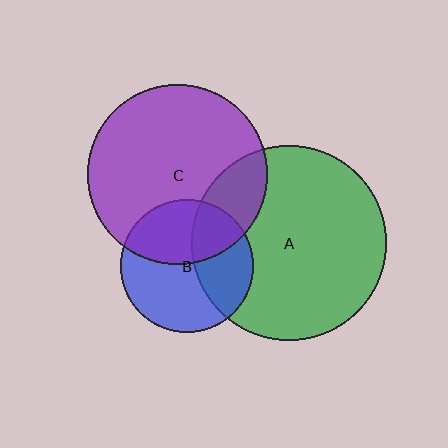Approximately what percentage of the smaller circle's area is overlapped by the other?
Approximately 40%.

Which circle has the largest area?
Circle A (green).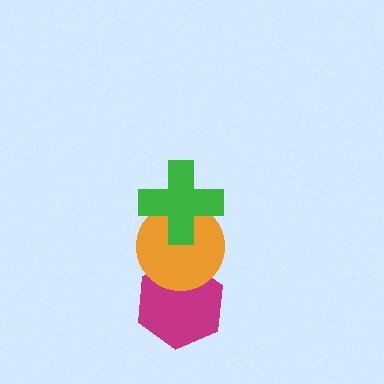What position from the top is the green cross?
The green cross is 1st from the top.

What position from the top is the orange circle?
The orange circle is 2nd from the top.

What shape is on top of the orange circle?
The green cross is on top of the orange circle.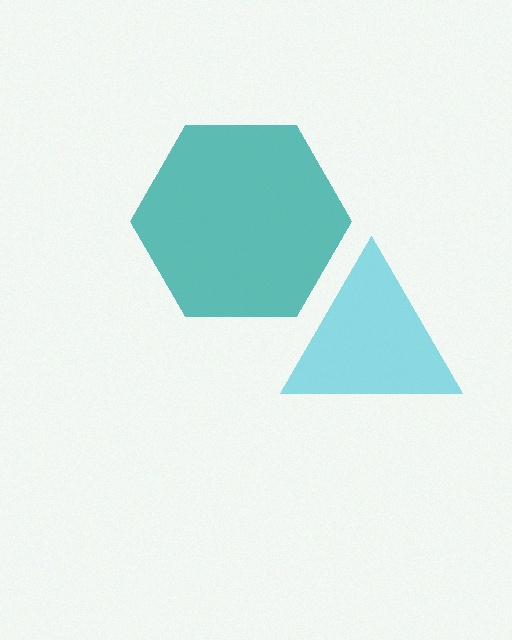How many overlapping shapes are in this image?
There are 2 overlapping shapes in the image.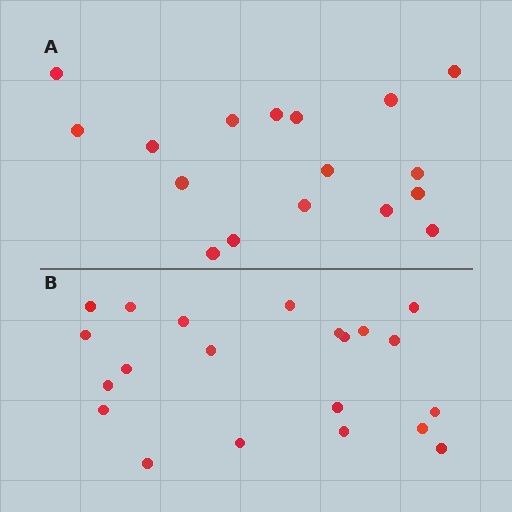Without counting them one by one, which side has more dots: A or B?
Region B (the bottom region) has more dots.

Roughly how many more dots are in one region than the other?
Region B has about 4 more dots than region A.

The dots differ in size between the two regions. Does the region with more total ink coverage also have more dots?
No. Region A has more total ink coverage because its dots are larger, but region B actually contains more individual dots. Total area can be misleading — the number of items is what matters here.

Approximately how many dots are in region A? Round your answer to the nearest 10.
About 20 dots. (The exact count is 17, which rounds to 20.)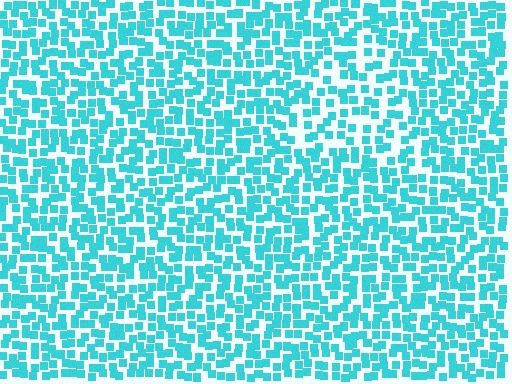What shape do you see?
I see a triangle.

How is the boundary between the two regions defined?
The boundary is defined by a change in element density (approximately 1.5x ratio). All elements are the same color, size, and shape.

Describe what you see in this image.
The image contains small cyan elements arranged at two different densities. A triangle-shaped region is visible where the elements are less densely packed than the surrounding area.